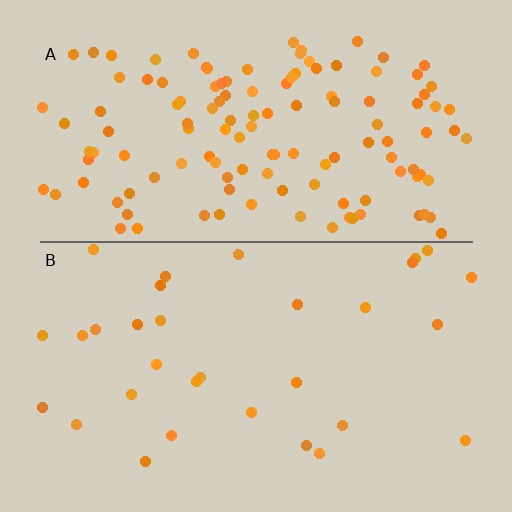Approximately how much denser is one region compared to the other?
Approximately 4.2× — region A over region B.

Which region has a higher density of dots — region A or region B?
A (the top).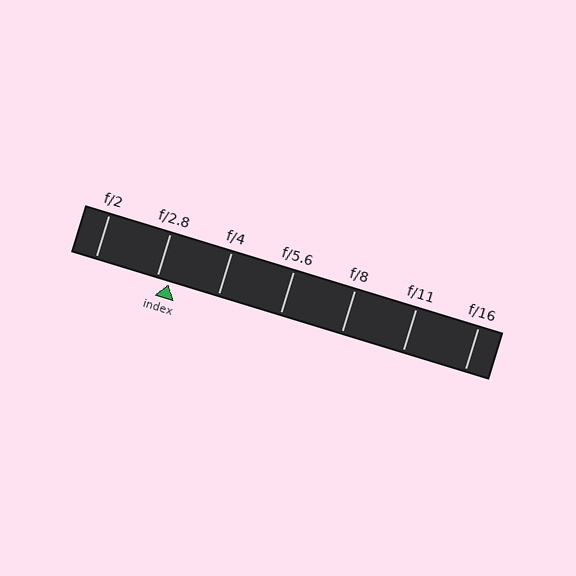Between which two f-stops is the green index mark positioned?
The index mark is between f/2.8 and f/4.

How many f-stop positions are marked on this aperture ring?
There are 7 f-stop positions marked.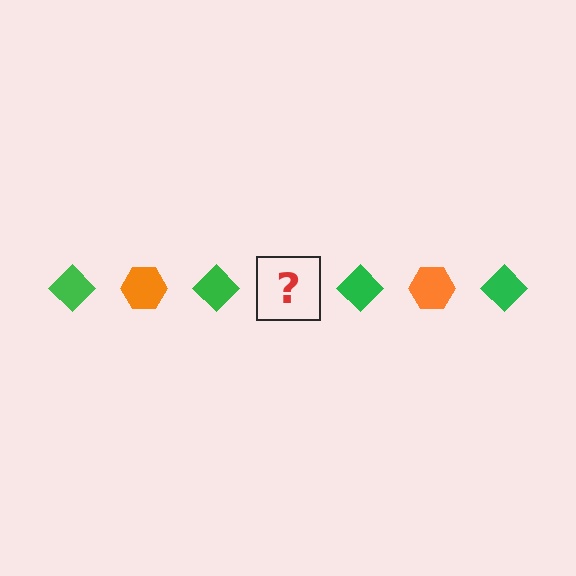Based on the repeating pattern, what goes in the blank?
The blank should be an orange hexagon.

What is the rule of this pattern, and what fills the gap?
The rule is that the pattern alternates between green diamond and orange hexagon. The gap should be filled with an orange hexagon.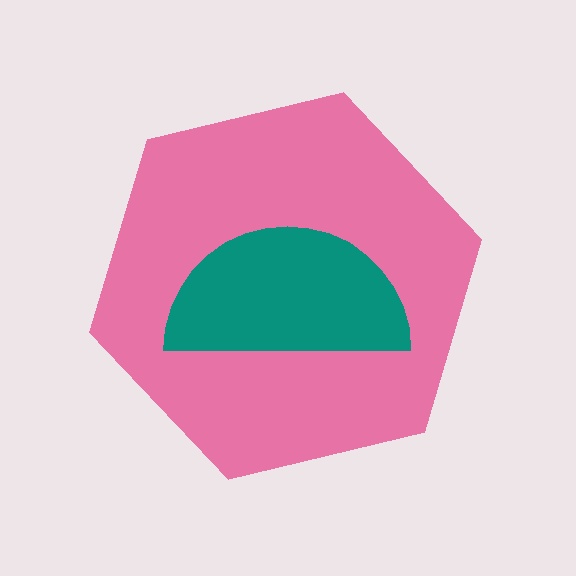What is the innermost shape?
The teal semicircle.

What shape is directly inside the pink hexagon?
The teal semicircle.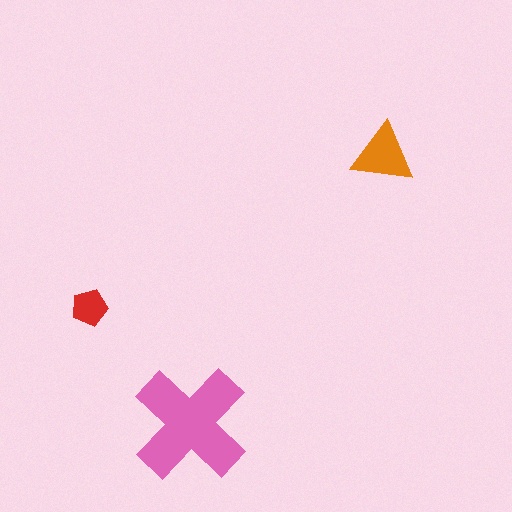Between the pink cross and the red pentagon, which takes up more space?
The pink cross.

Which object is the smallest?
The red pentagon.